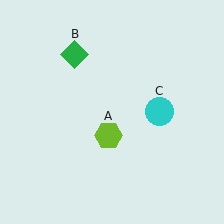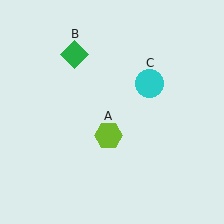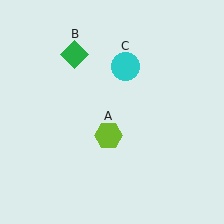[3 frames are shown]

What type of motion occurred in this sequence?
The cyan circle (object C) rotated counterclockwise around the center of the scene.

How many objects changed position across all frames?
1 object changed position: cyan circle (object C).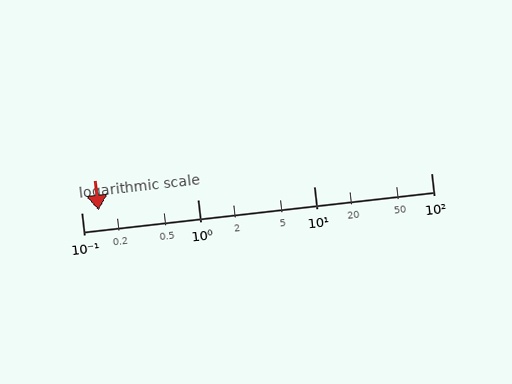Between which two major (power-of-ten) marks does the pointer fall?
The pointer is between 0.1 and 1.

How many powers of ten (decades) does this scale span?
The scale spans 3 decades, from 0.1 to 100.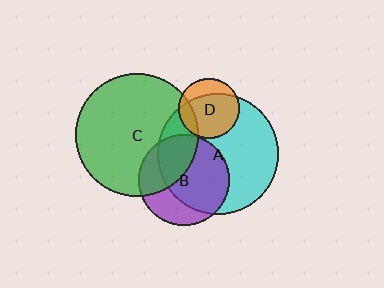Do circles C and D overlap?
Yes.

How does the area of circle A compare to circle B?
Approximately 1.8 times.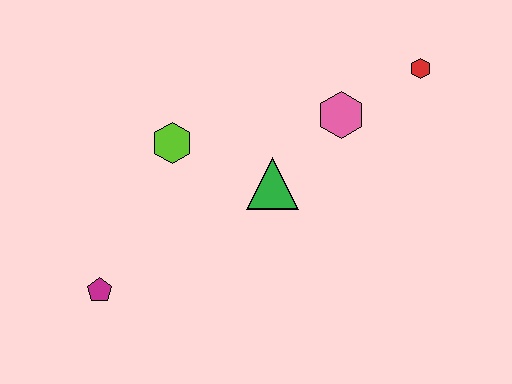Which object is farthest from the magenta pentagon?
The red hexagon is farthest from the magenta pentagon.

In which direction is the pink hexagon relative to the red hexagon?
The pink hexagon is to the left of the red hexagon.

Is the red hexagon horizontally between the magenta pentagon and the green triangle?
No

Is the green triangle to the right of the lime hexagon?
Yes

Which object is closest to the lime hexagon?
The green triangle is closest to the lime hexagon.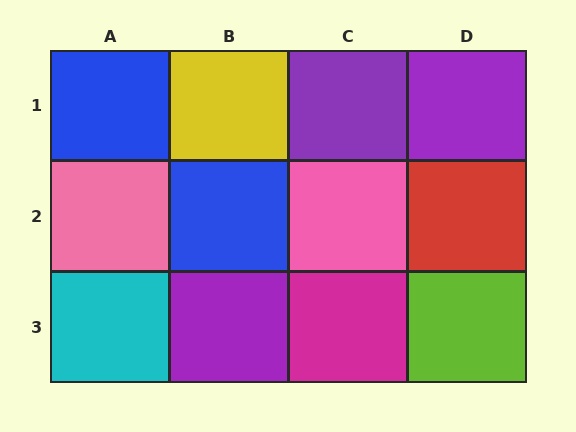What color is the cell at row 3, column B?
Purple.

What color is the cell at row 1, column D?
Purple.